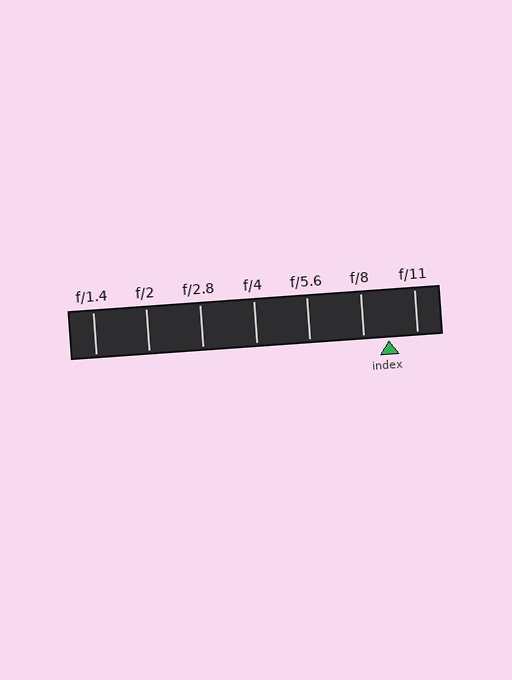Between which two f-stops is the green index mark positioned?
The index mark is between f/8 and f/11.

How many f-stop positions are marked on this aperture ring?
There are 7 f-stop positions marked.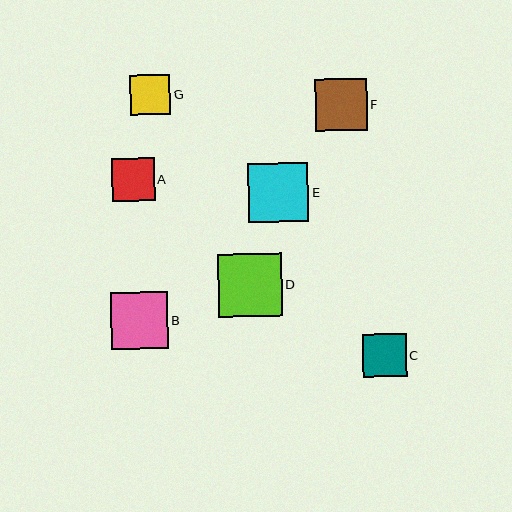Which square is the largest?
Square D is the largest with a size of approximately 64 pixels.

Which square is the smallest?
Square G is the smallest with a size of approximately 41 pixels.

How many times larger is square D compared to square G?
Square D is approximately 1.6 times the size of square G.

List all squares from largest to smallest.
From largest to smallest: D, E, B, F, C, A, G.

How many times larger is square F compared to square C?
Square F is approximately 1.2 times the size of square C.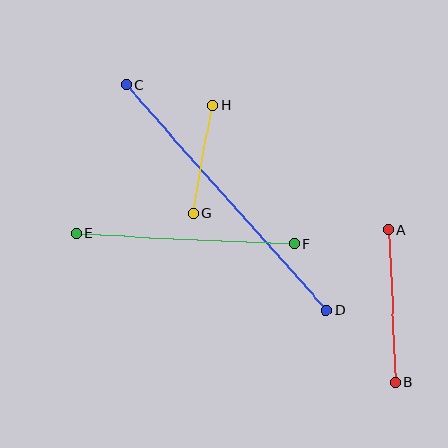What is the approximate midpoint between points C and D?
The midpoint is at approximately (226, 197) pixels.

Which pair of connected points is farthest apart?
Points C and D are farthest apart.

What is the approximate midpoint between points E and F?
The midpoint is at approximately (185, 239) pixels.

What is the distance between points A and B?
The distance is approximately 153 pixels.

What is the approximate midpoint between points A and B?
The midpoint is at approximately (392, 306) pixels.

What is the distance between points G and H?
The distance is approximately 109 pixels.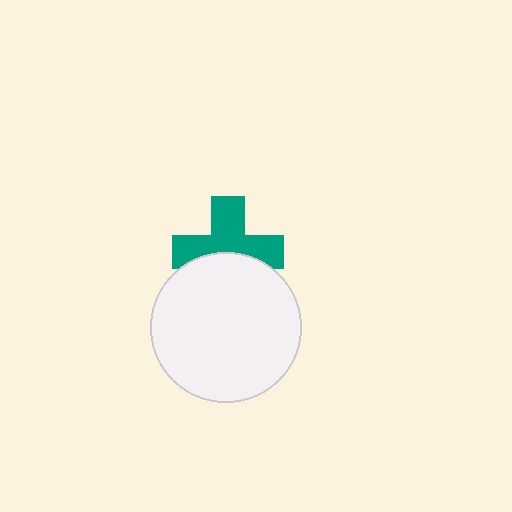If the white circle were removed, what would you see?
You would see the complete teal cross.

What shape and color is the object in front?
The object in front is a white circle.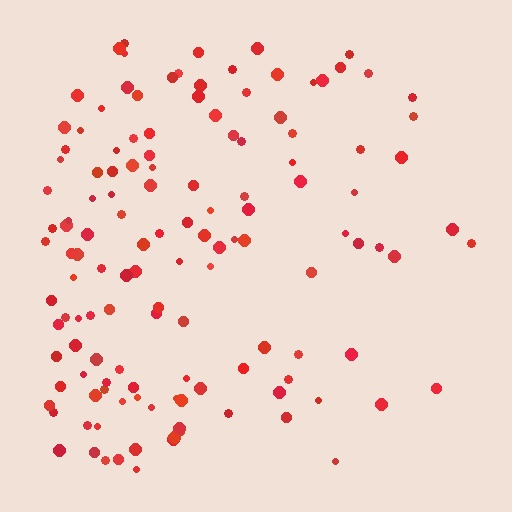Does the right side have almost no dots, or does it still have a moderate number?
Still a moderate number, just noticeably fewer than the left.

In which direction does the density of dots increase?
From right to left, with the left side densest.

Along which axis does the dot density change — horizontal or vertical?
Horizontal.